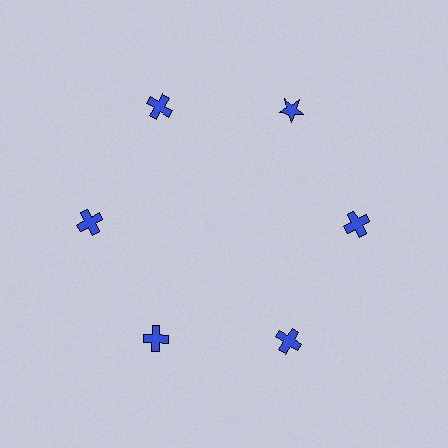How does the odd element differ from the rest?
It has a different shape: star instead of cross.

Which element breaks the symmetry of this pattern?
The blue star at roughly the 1 o'clock position breaks the symmetry. All other shapes are blue crosses.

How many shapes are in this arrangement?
There are 6 shapes arranged in a ring pattern.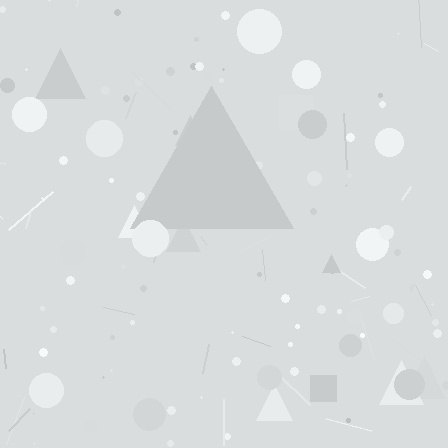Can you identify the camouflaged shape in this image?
The camouflaged shape is a triangle.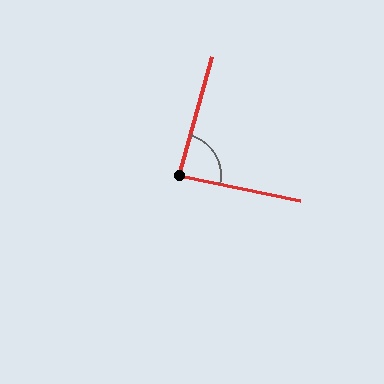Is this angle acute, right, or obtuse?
It is approximately a right angle.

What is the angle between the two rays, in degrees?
Approximately 86 degrees.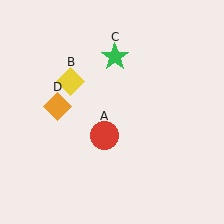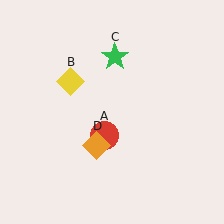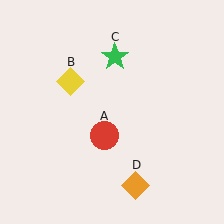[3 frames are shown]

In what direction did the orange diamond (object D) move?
The orange diamond (object D) moved down and to the right.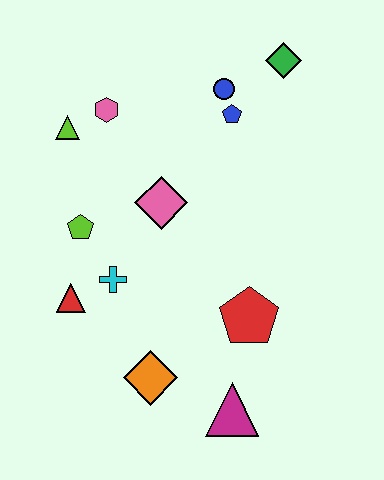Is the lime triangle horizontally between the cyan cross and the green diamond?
No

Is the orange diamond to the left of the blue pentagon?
Yes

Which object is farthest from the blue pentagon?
The magenta triangle is farthest from the blue pentagon.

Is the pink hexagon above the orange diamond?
Yes